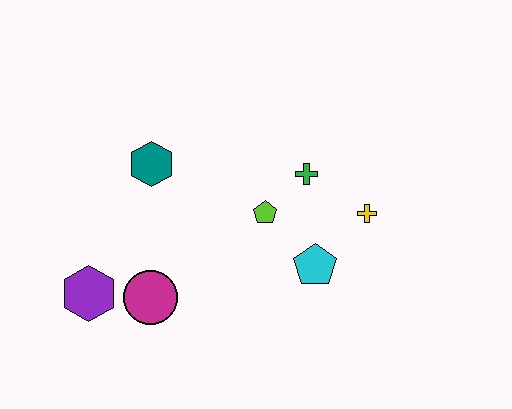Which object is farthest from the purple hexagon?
The yellow cross is farthest from the purple hexagon.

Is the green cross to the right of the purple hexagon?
Yes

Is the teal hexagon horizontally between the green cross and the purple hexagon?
Yes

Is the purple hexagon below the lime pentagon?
Yes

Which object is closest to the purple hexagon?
The magenta circle is closest to the purple hexagon.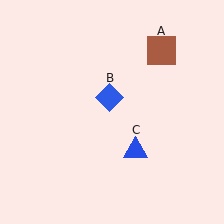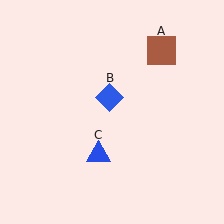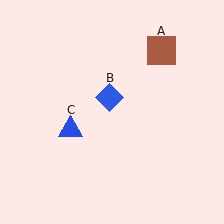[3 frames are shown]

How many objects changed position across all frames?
1 object changed position: blue triangle (object C).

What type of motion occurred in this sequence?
The blue triangle (object C) rotated clockwise around the center of the scene.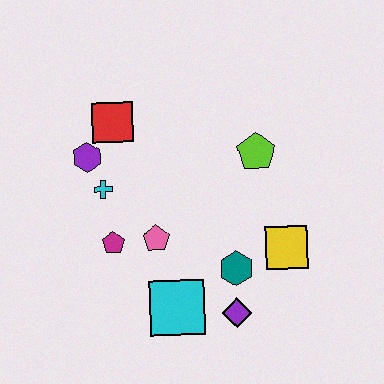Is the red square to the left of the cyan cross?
No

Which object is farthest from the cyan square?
The red square is farthest from the cyan square.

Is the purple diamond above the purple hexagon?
No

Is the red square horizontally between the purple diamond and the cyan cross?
Yes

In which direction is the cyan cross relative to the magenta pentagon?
The cyan cross is above the magenta pentagon.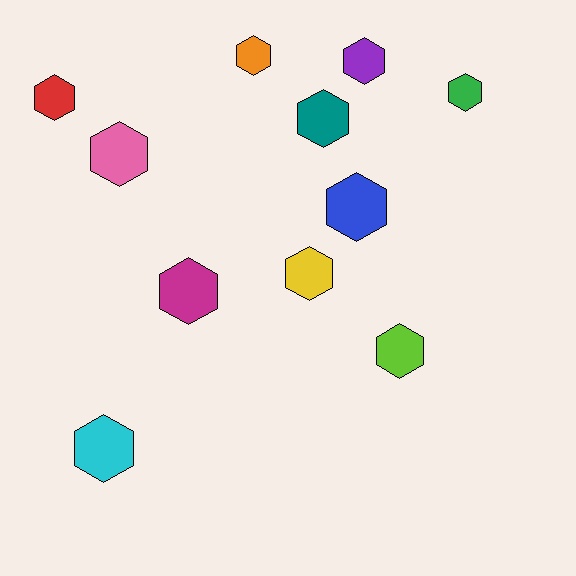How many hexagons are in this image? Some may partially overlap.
There are 11 hexagons.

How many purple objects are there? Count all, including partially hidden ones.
There is 1 purple object.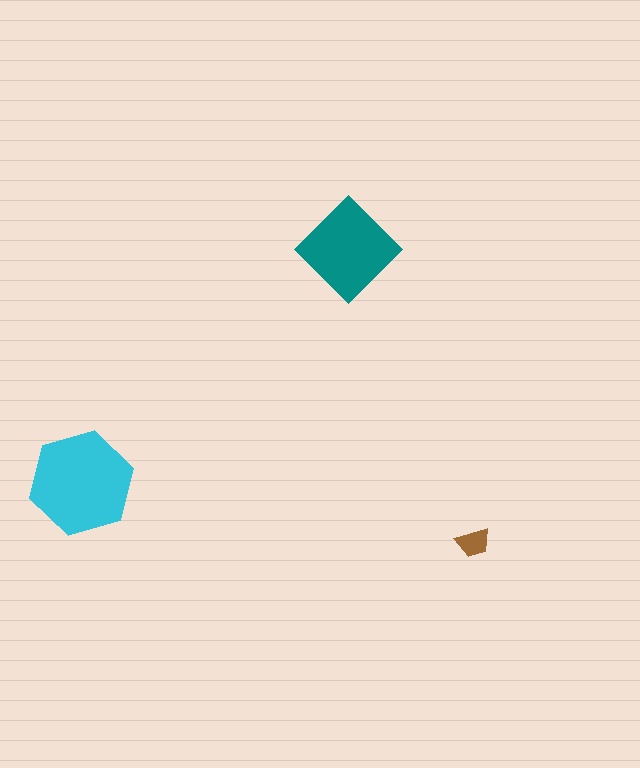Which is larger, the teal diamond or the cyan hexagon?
The cyan hexagon.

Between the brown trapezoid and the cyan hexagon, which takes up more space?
The cyan hexagon.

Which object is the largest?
The cyan hexagon.